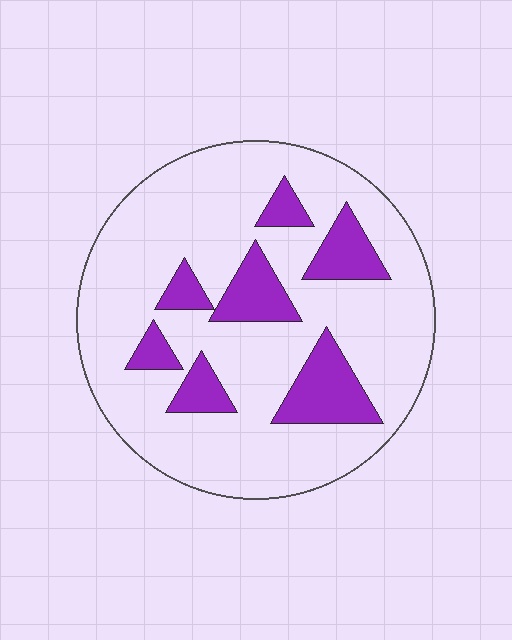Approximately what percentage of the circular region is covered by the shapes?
Approximately 20%.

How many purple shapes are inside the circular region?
7.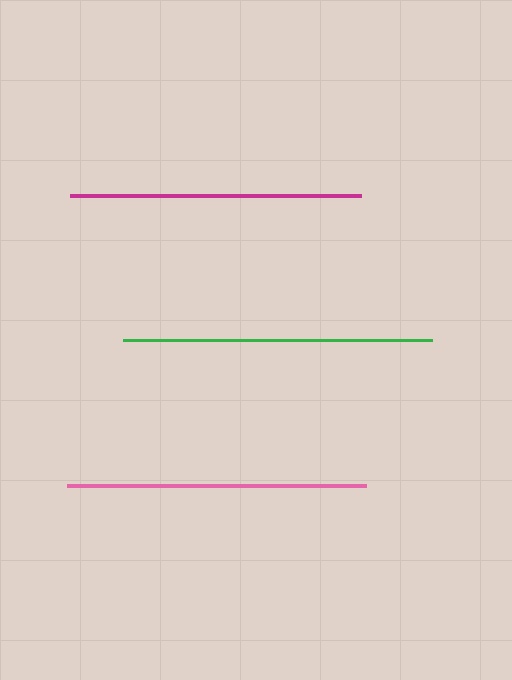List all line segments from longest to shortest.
From longest to shortest: green, pink, magenta.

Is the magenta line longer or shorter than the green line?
The green line is longer than the magenta line.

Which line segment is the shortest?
The magenta line is the shortest at approximately 291 pixels.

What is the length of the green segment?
The green segment is approximately 309 pixels long.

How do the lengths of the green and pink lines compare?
The green and pink lines are approximately the same length.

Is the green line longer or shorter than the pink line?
The green line is longer than the pink line.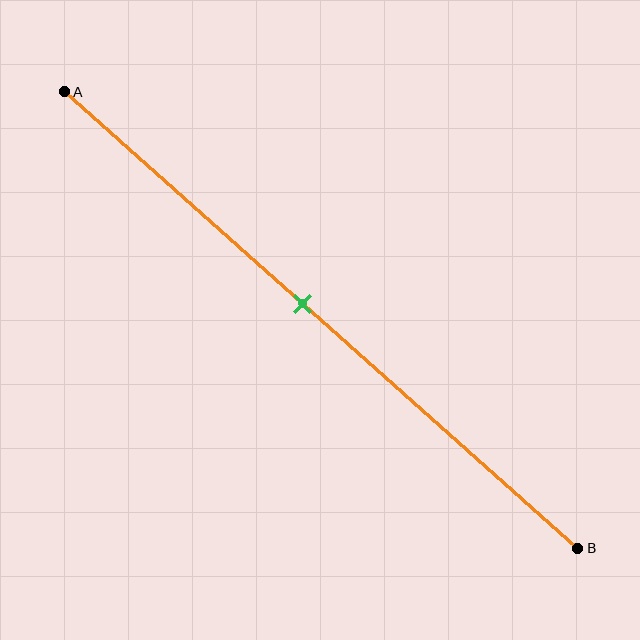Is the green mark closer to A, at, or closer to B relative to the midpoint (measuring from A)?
The green mark is closer to point A than the midpoint of segment AB.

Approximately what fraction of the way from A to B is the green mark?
The green mark is approximately 45% of the way from A to B.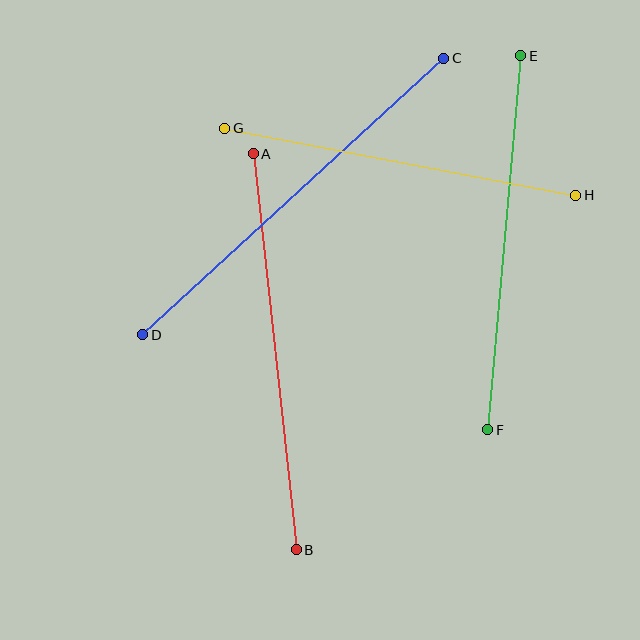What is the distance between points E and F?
The distance is approximately 375 pixels.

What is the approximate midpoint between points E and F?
The midpoint is at approximately (504, 243) pixels.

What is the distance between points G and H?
The distance is approximately 357 pixels.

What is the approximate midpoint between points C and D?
The midpoint is at approximately (293, 196) pixels.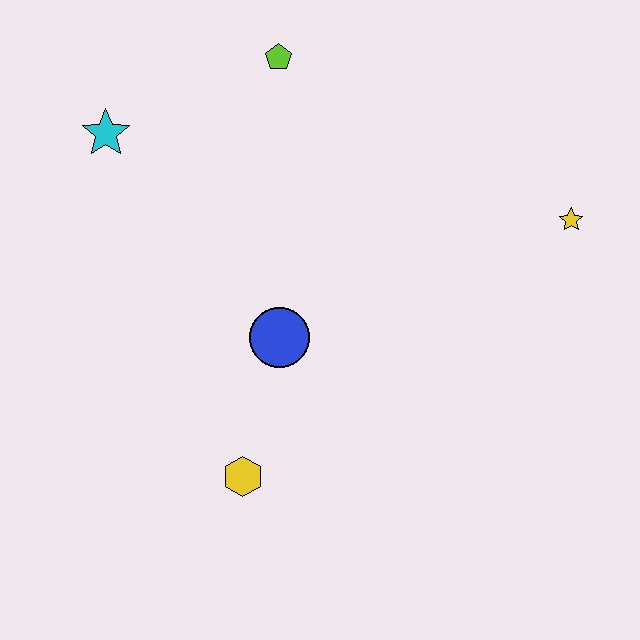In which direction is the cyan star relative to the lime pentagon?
The cyan star is to the left of the lime pentagon.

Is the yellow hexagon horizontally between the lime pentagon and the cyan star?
Yes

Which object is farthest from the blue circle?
The yellow star is farthest from the blue circle.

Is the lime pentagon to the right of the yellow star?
No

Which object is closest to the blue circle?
The yellow hexagon is closest to the blue circle.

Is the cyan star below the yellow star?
No